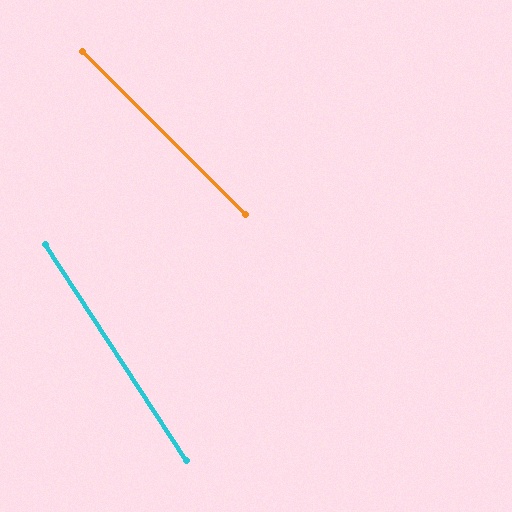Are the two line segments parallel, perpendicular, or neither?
Neither parallel nor perpendicular — they differ by about 12°.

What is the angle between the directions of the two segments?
Approximately 12 degrees.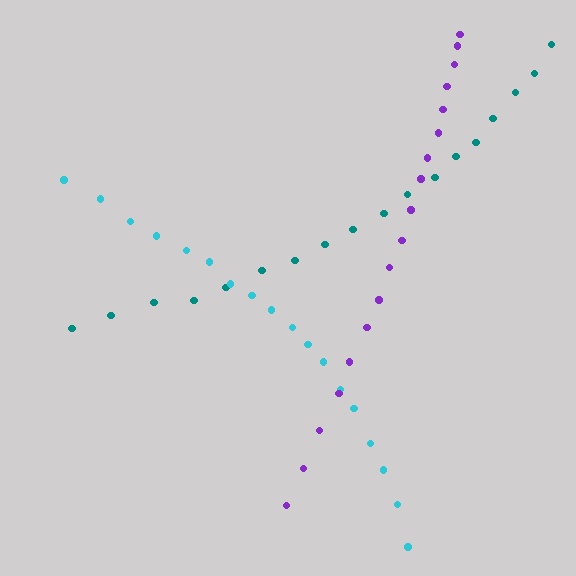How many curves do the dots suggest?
There are 3 distinct paths.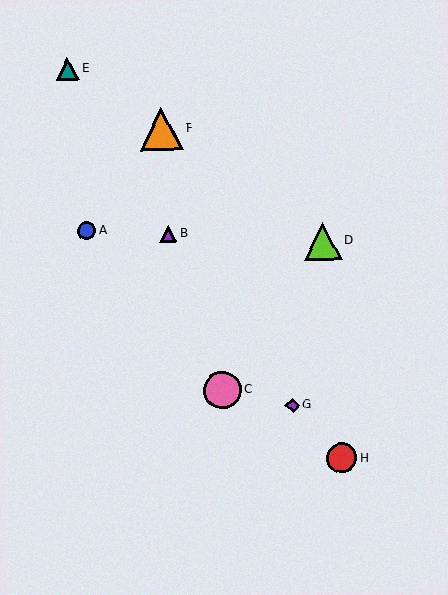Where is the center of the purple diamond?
The center of the purple diamond is at (293, 405).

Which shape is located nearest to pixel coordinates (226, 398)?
The pink circle (labeled C) at (222, 390) is nearest to that location.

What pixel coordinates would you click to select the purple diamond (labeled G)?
Click at (293, 405) to select the purple diamond G.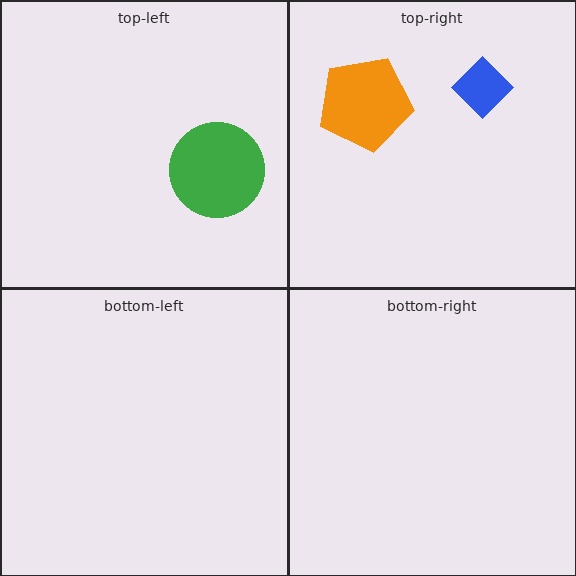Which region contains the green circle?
The top-left region.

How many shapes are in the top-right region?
2.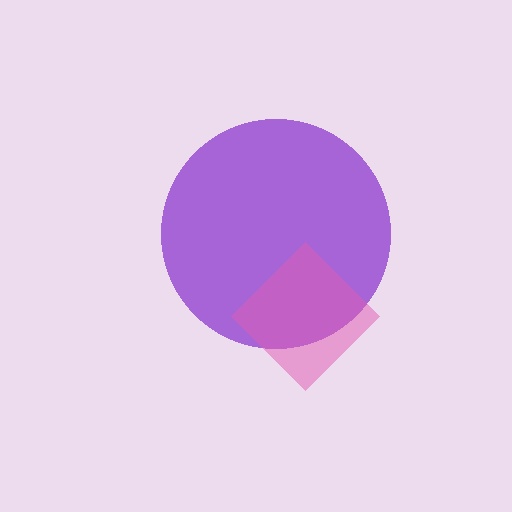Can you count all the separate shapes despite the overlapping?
Yes, there are 2 separate shapes.